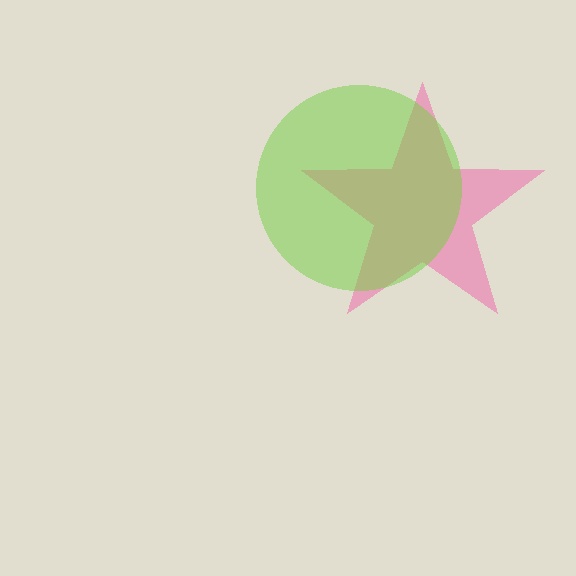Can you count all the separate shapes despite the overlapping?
Yes, there are 2 separate shapes.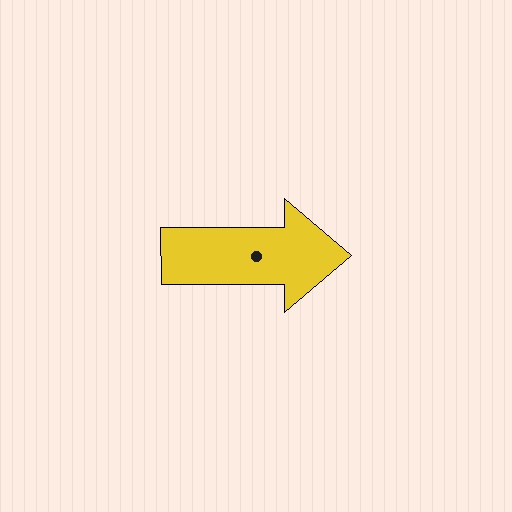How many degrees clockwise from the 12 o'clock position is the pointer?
Approximately 90 degrees.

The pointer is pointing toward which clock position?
Roughly 3 o'clock.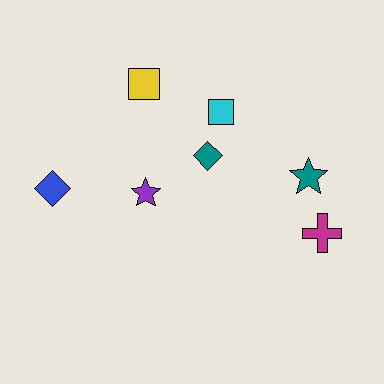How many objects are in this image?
There are 7 objects.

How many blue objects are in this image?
There is 1 blue object.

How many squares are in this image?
There are 2 squares.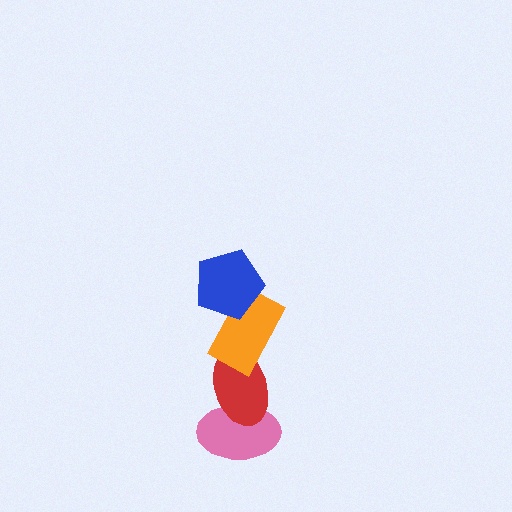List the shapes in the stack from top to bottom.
From top to bottom: the blue pentagon, the orange rectangle, the red ellipse, the pink ellipse.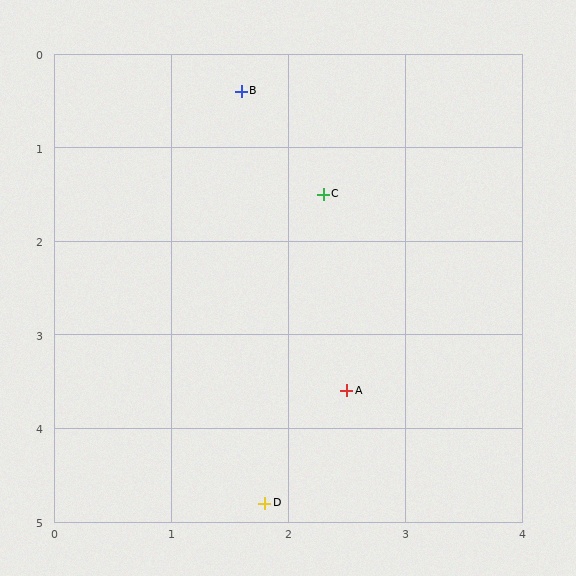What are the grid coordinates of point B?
Point B is at approximately (1.6, 0.4).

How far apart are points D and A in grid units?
Points D and A are about 1.4 grid units apart.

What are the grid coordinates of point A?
Point A is at approximately (2.5, 3.6).